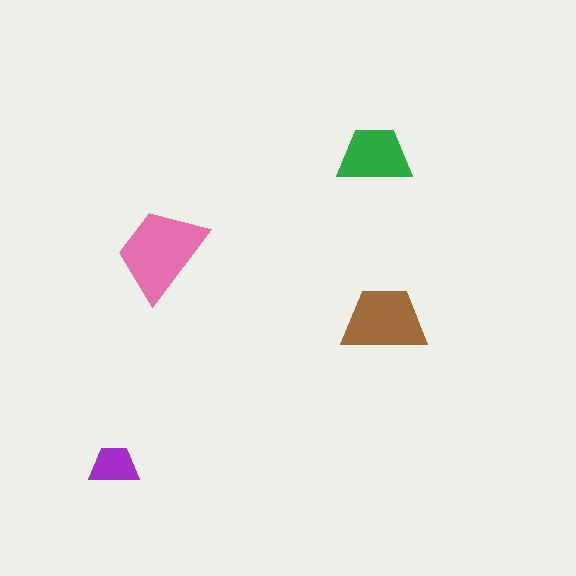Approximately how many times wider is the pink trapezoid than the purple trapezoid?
About 2 times wider.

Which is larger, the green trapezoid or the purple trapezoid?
The green one.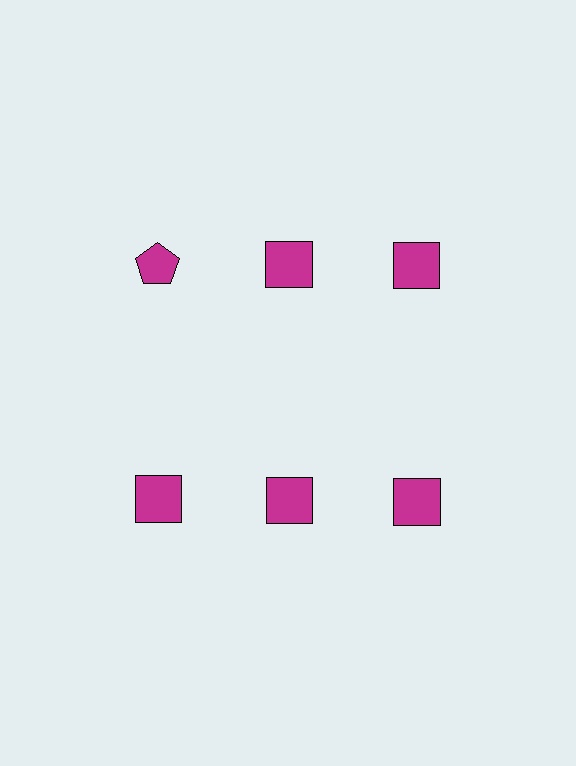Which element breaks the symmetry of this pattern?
The magenta pentagon in the top row, leftmost column breaks the symmetry. All other shapes are magenta squares.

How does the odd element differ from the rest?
It has a different shape: pentagon instead of square.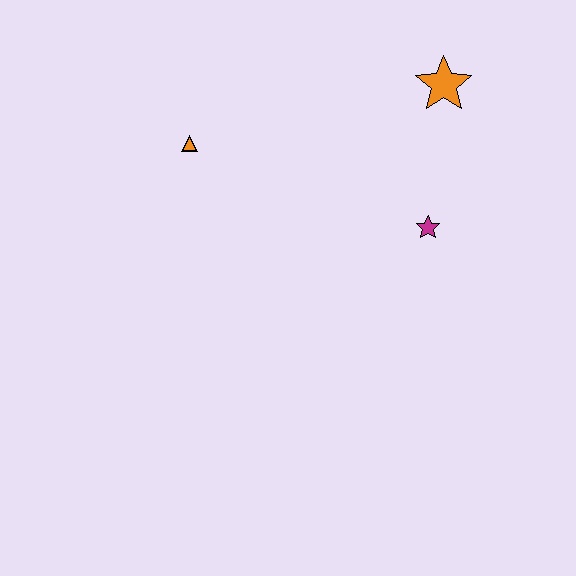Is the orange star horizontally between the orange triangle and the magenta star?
No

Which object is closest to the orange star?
The magenta star is closest to the orange star.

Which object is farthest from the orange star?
The orange triangle is farthest from the orange star.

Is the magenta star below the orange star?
Yes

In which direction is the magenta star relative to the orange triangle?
The magenta star is to the right of the orange triangle.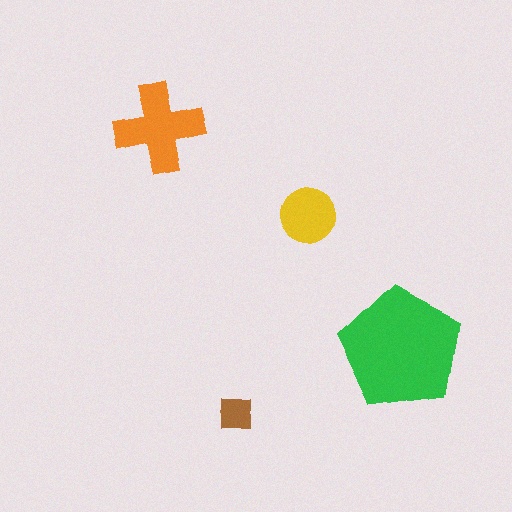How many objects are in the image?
There are 4 objects in the image.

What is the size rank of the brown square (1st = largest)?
4th.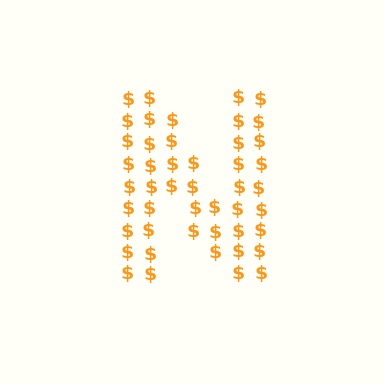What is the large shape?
The large shape is the letter N.